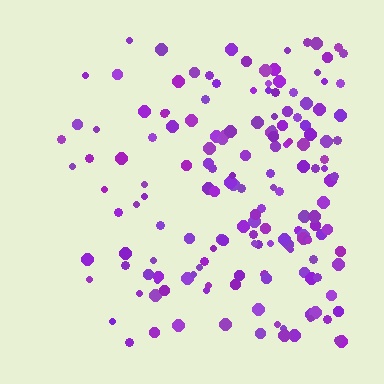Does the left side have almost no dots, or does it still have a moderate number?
Still a moderate number, just noticeably fewer than the right.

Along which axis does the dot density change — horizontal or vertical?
Horizontal.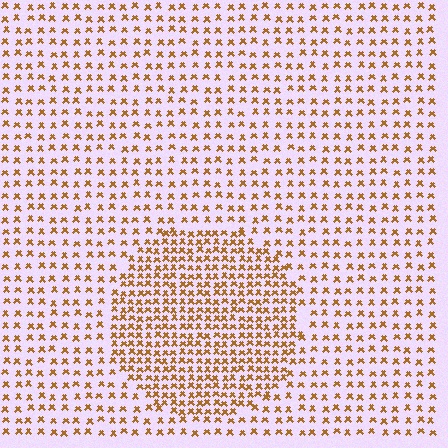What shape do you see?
I see a circle.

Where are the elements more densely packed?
The elements are more densely packed inside the circle boundary.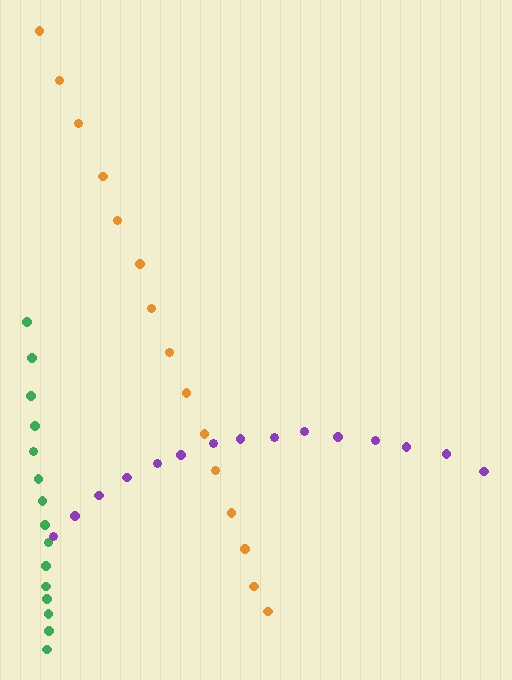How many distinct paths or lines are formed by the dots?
There are 3 distinct paths.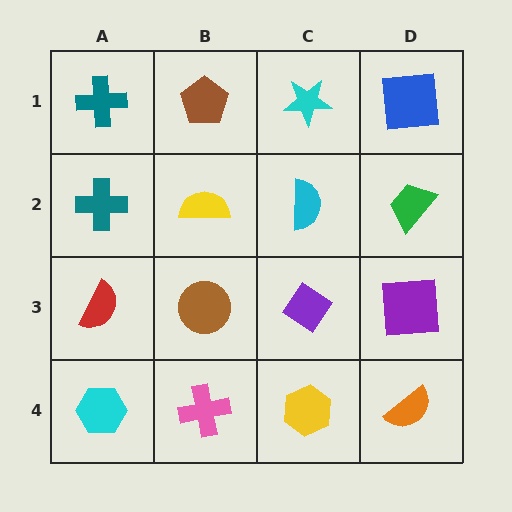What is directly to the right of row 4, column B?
A yellow hexagon.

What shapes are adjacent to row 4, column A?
A red semicircle (row 3, column A), a pink cross (row 4, column B).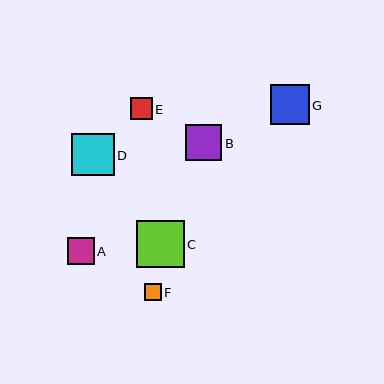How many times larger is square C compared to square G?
Square C is approximately 1.2 times the size of square G.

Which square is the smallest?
Square F is the smallest with a size of approximately 17 pixels.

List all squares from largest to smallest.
From largest to smallest: C, D, G, B, A, E, F.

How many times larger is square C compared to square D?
Square C is approximately 1.1 times the size of square D.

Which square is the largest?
Square C is the largest with a size of approximately 48 pixels.